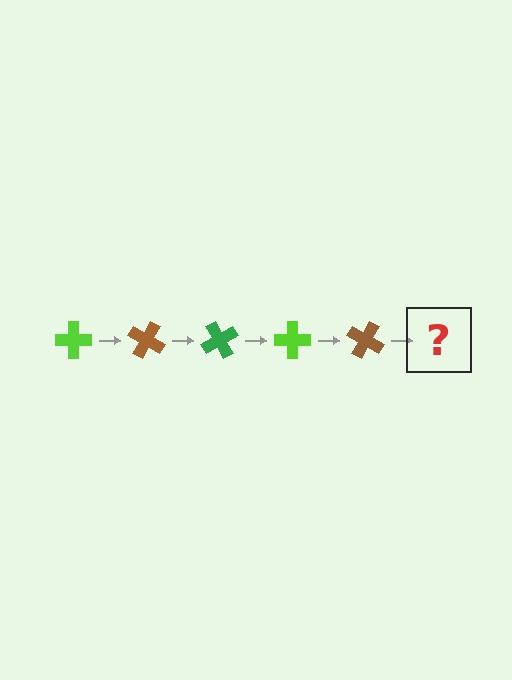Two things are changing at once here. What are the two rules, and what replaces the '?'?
The two rules are that it rotates 30 degrees each step and the color cycles through lime, brown, and green. The '?' should be a green cross, rotated 150 degrees from the start.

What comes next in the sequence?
The next element should be a green cross, rotated 150 degrees from the start.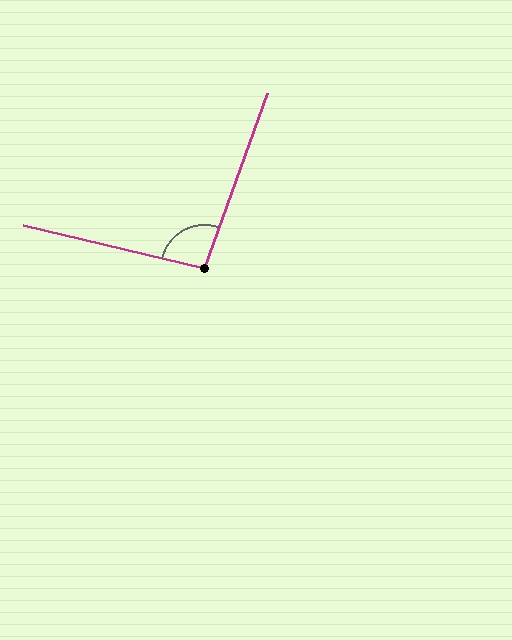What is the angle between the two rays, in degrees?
Approximately 97 degrees.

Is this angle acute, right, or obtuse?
It is obtuse.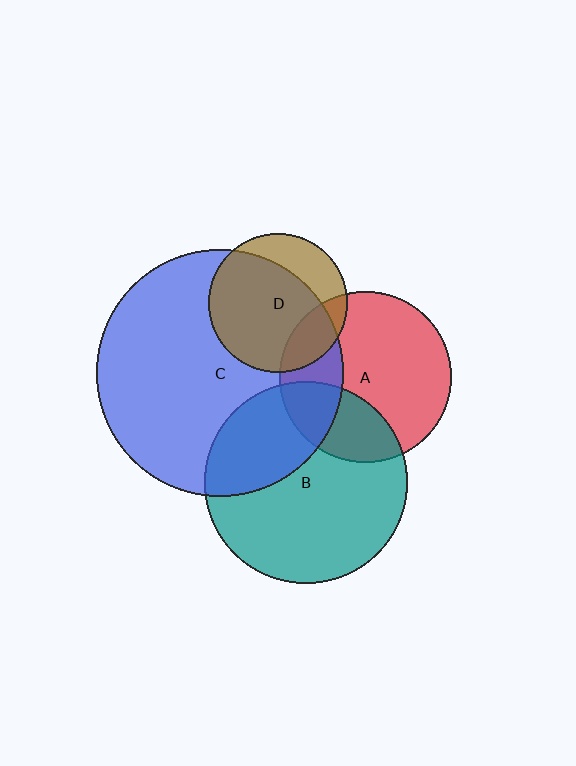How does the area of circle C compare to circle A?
Approximately 2.1 times.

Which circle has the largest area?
Circle C (blue).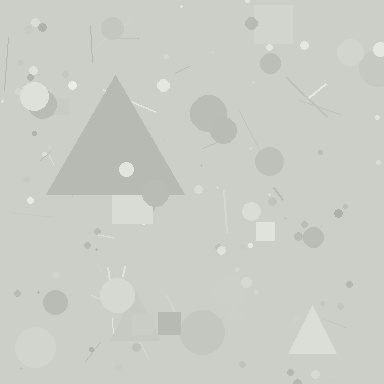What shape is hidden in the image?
A triangle is hidden in the image.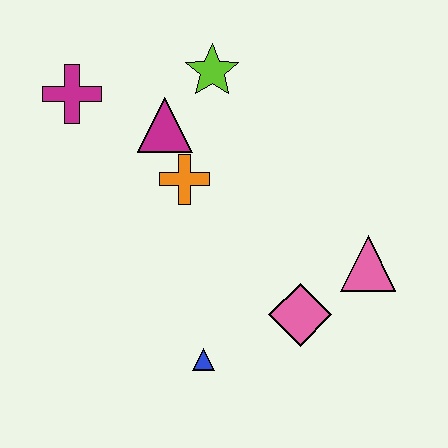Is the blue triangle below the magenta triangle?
Yes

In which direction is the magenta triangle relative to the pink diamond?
The magenta triangle is above the pink diamond.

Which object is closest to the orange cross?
The magenta triangle is closest to the orange cross.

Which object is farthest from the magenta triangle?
The pink triangle is farthest from the magenta triangle.